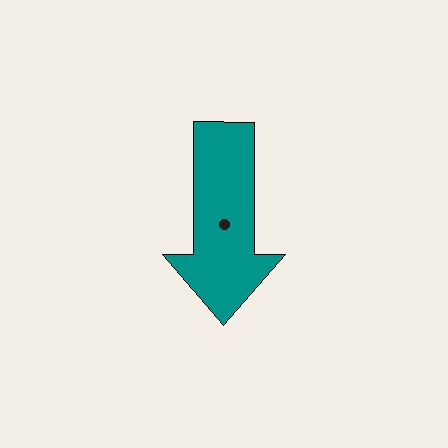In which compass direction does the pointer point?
South.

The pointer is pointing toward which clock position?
Roughly 6 o'clock.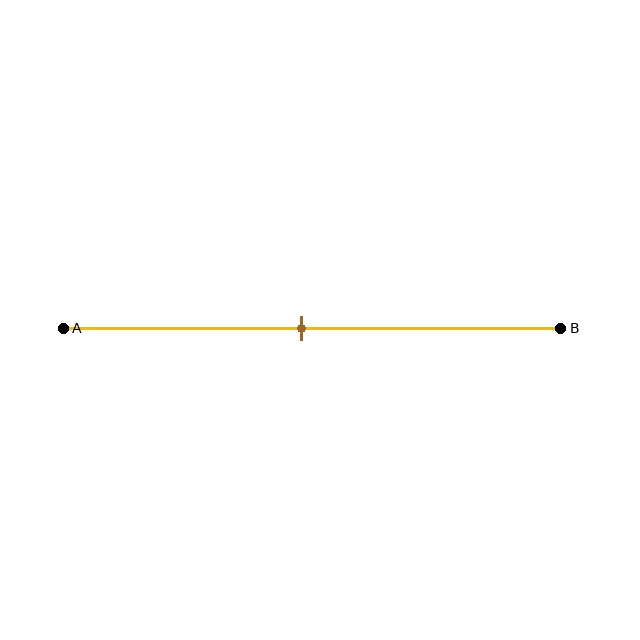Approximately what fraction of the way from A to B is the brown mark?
The brown mark is approximately 50% of the way from A to B.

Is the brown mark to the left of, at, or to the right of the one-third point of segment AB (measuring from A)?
The brown mark is to the right of the one-third point of segment AB.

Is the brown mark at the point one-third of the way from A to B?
No, the mark is at about 50% from A, not at the 33% one-third point.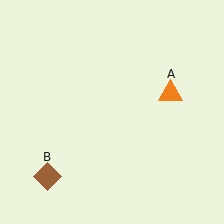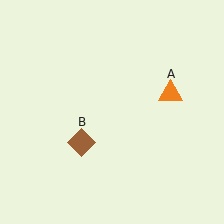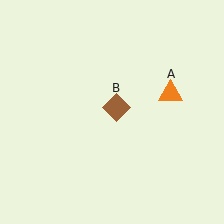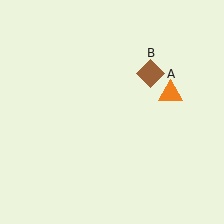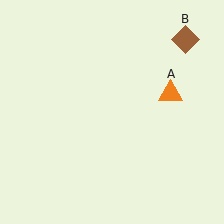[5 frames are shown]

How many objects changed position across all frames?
1 object changed position: brown diamond (object B).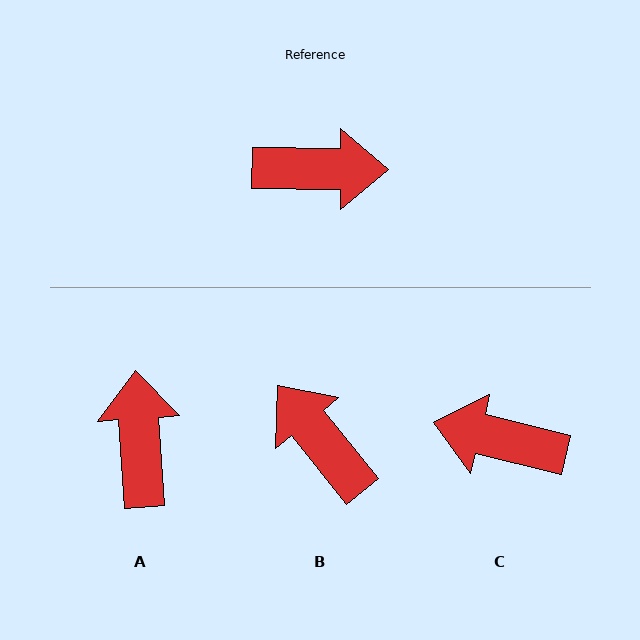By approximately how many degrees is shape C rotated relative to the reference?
Approximately 167 degrees counter-clockwise.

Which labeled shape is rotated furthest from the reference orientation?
C, about 167 degrees away.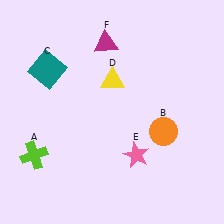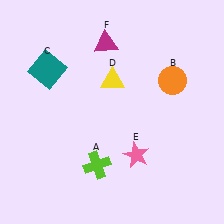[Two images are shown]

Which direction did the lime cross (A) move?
The lime cross (A) moved right.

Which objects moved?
The objects that moved are: the lime cross (A), the orange circle (B).